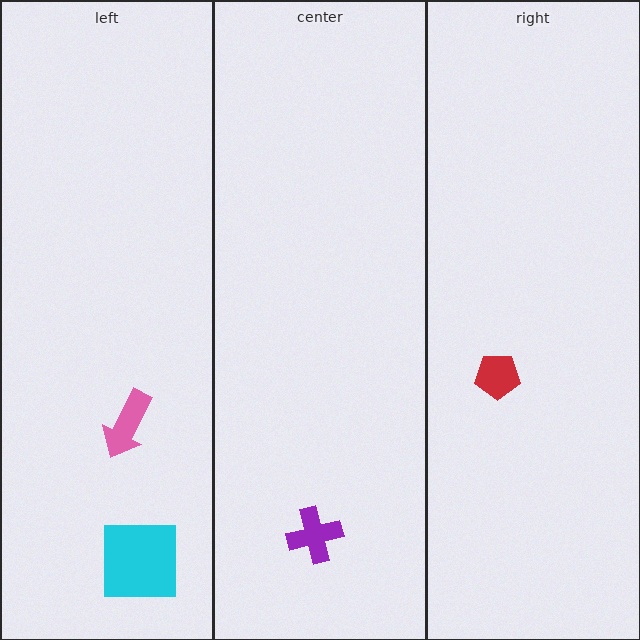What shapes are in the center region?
The purple cross.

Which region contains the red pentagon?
The right region.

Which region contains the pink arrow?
The left region.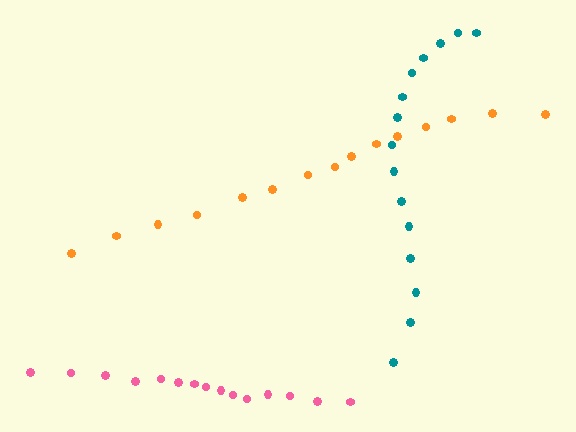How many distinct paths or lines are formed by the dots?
There are 3 distinct paths.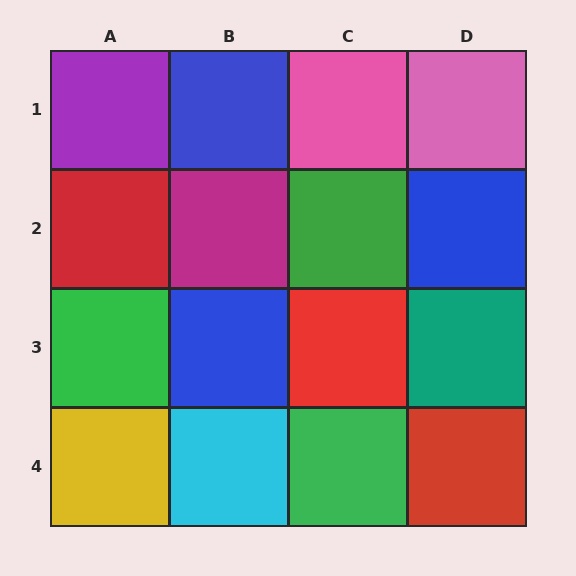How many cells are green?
3 cells are green.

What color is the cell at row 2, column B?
Magenta.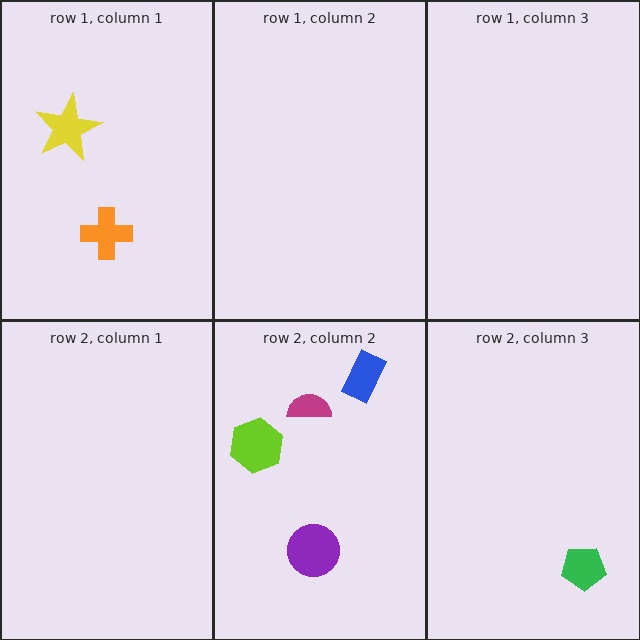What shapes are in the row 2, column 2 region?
The lime hexagon, the magenta semicircle, the blue rectangle, the purple circle.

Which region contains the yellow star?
The row 1, column 1 region.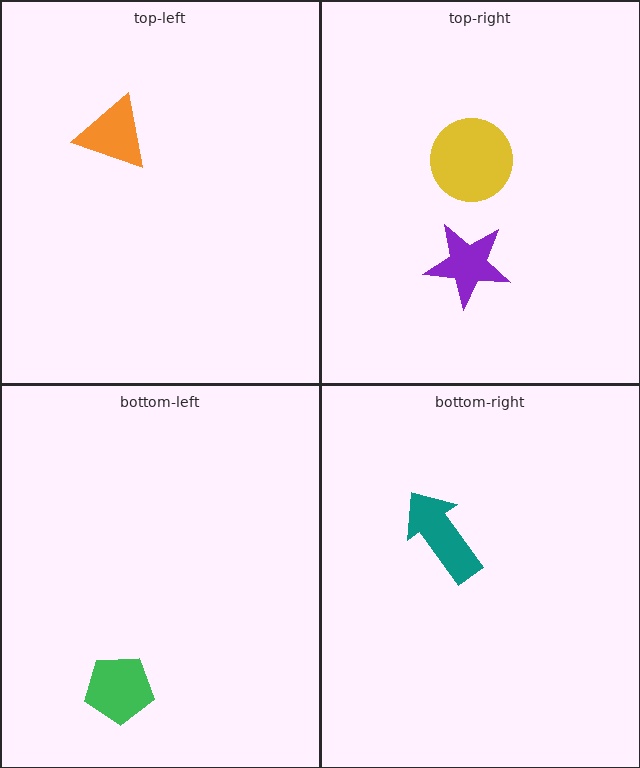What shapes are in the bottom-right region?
The teal arrow.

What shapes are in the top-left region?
The orange triangle.